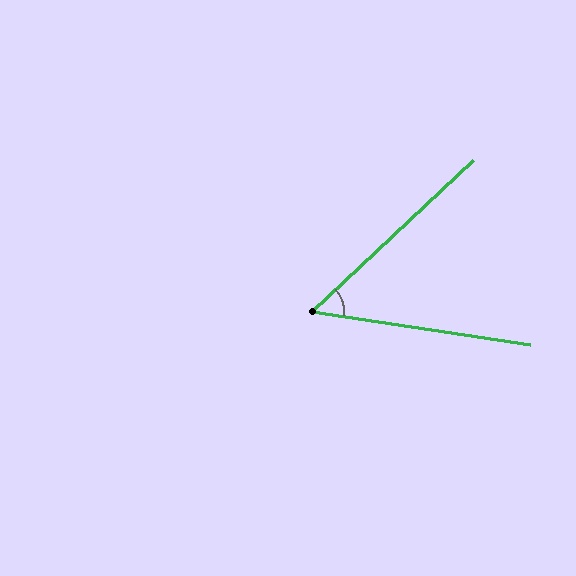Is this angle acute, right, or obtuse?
It is acute.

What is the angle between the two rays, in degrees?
Approximately 52 degrees.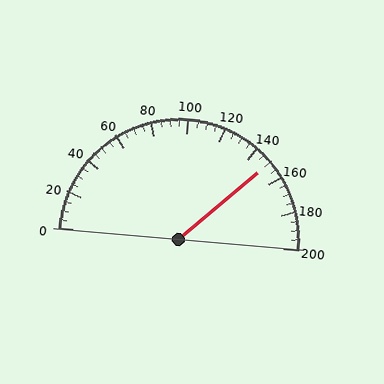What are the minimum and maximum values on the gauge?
The gauge ranges from 0 to 200.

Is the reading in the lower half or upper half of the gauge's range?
The reading is in the upper half of the range (0 to 200).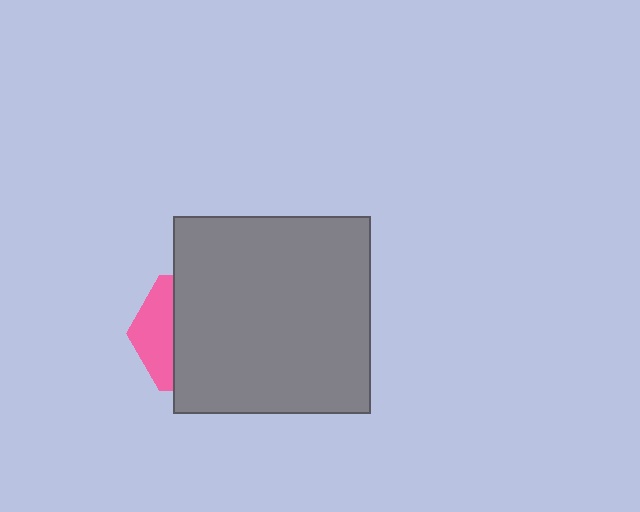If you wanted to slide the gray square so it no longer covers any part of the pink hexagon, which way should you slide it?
Slide it right — that is the most direct way to separate the two shapes.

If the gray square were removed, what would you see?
You would see the complete pink hexagon.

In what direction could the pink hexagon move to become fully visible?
The pink hexagon could move left. That would shift it out from behind the gray square entirely.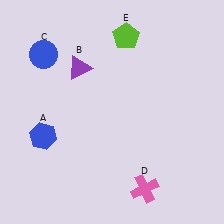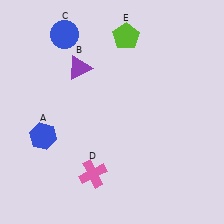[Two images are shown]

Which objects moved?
The objects that moved are: the blue circle (C), the pink cross (D).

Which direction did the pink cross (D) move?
The pink cross (D) moved left.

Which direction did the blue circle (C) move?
The blue circle (C) moved right.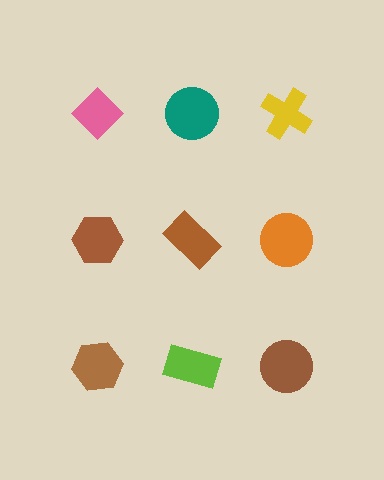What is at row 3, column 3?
A brown circle.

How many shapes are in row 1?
3 shapes.